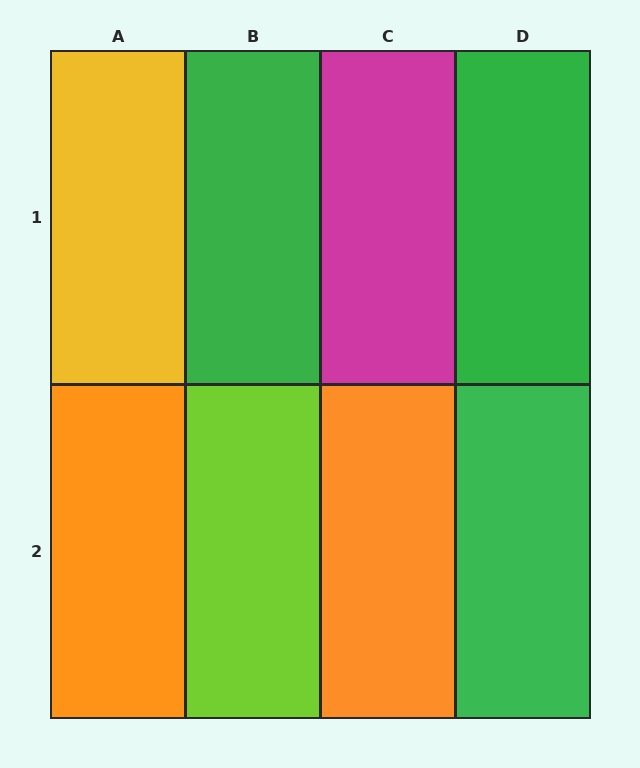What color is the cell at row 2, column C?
Orange.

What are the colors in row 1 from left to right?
Yellow, green, magenta, green.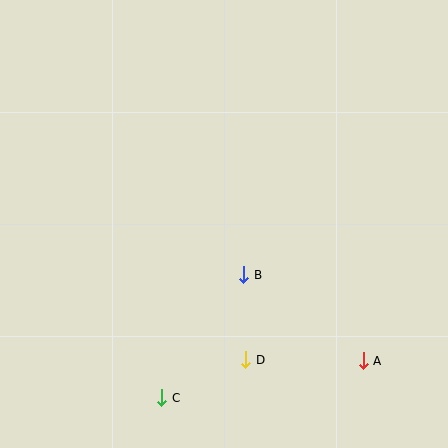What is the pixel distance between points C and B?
The distance between C and B is 148 pixels.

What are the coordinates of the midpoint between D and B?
The midpoint between D and B is at (245, 317).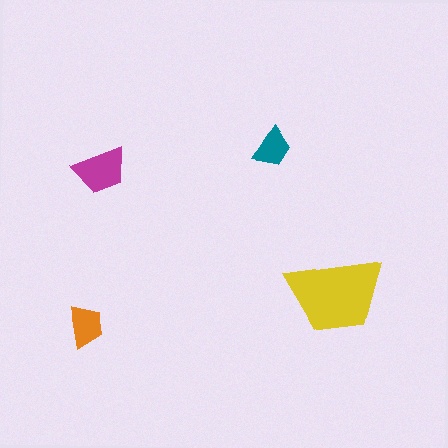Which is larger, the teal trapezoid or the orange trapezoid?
The orange one.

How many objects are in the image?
There are 4 objects in the image.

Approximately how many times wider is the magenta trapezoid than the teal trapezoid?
About 1.5 times wider.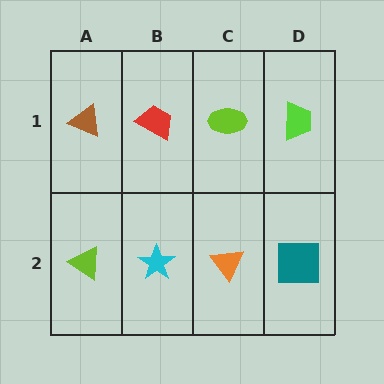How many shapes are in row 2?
4 shapes.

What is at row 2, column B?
A cyan star.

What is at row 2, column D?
A teal square.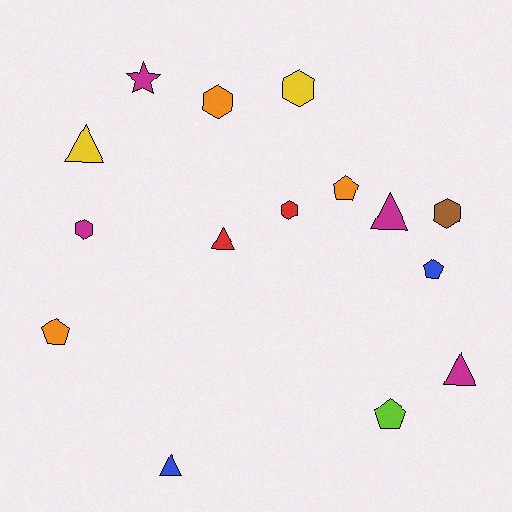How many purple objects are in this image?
There are no purple objects.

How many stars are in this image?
There is 1 star.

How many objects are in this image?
There are 15 objects.